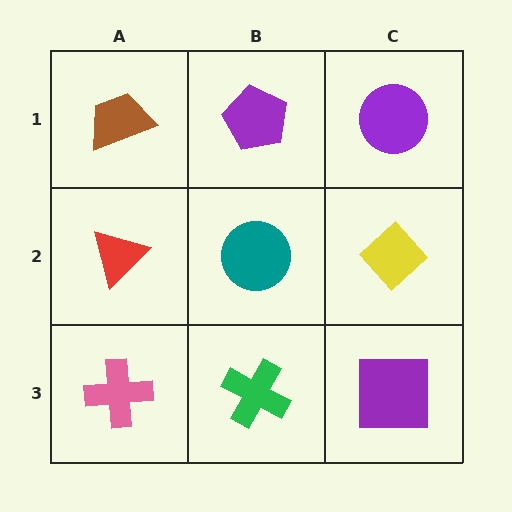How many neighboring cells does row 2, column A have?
3.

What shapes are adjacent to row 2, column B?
A purple pentagon (row 1, column B), a green cross (row 3, column B), a red triangle (row 2, column A), a yellow diamond (row 2, column C).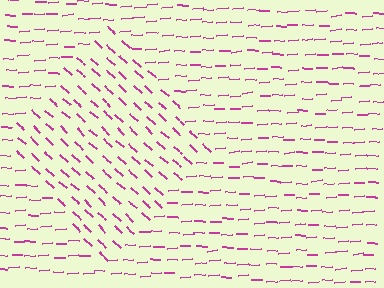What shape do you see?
I see a diamond.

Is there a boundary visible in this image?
Yes, there is a texture boundary formed by a change in line orientation.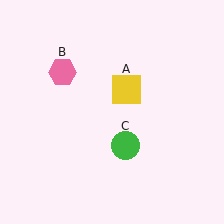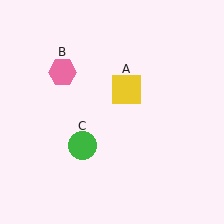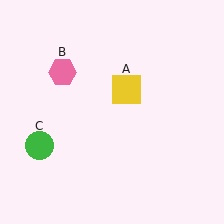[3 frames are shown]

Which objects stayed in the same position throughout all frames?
Yellow square (object A) and pink hexagon (object B) remained stationary.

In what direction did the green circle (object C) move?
The green circle (object C) moved left.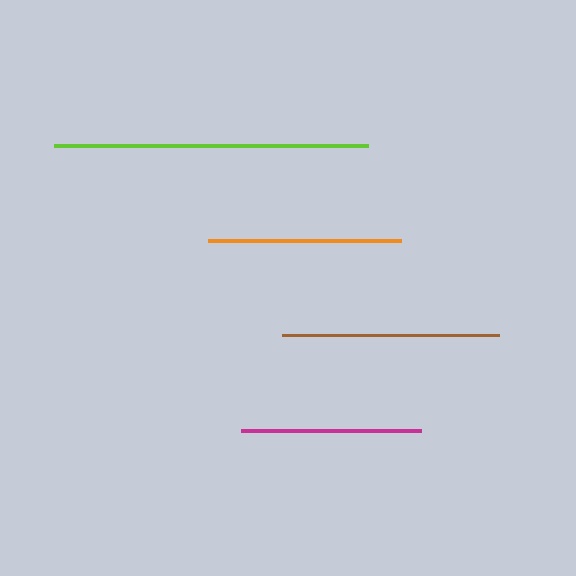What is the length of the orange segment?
The orange segment is approximately 193 pixels long.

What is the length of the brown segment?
The brown segment is approximately 217 pixels long.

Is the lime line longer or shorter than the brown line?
The lime line is longer than the brown line.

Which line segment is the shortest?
The magenta line is the shortest at approximately 180 pixels.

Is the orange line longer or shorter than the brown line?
The brown line is longer than the orange line.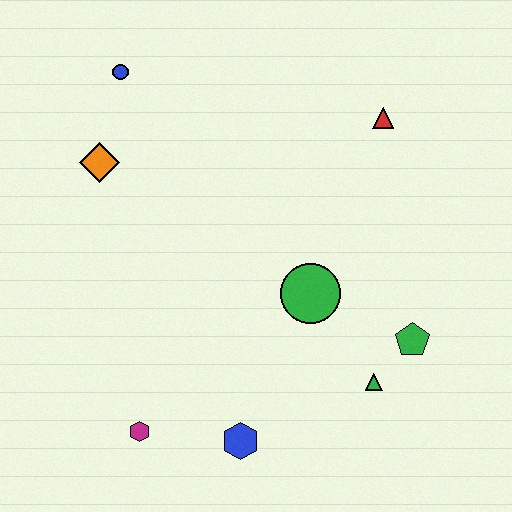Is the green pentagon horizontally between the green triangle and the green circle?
No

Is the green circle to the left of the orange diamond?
No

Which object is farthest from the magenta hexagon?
The red triangle is farthest from the magenta hexagon.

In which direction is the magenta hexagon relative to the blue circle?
The magenta hexagon is below the blue circle.